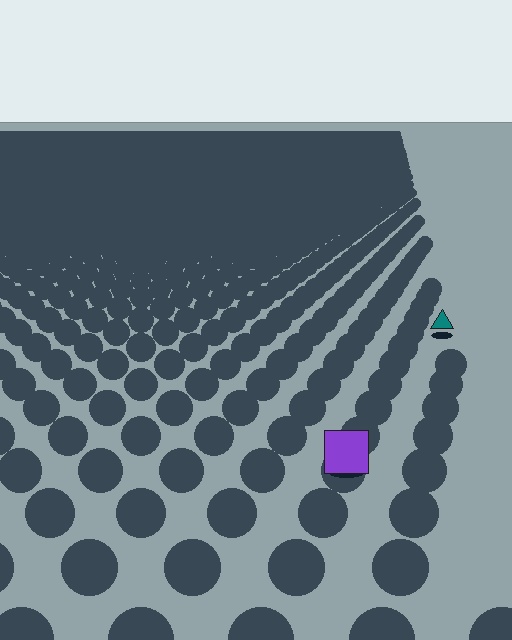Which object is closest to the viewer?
The purple square is closest. The texture marks near it are larger and more spread out.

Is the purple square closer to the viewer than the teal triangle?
Yes. The purple square is closer — you can tell from the texture gradient: the ground texture is coarser near it.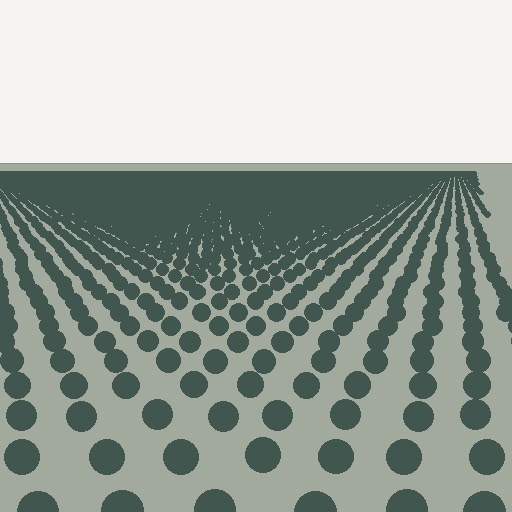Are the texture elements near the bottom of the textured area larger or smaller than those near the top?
Larger. Near the bottom, elements are closer to the viewer and appear at a bigger on-screen size.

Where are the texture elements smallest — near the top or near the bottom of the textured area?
Near the top.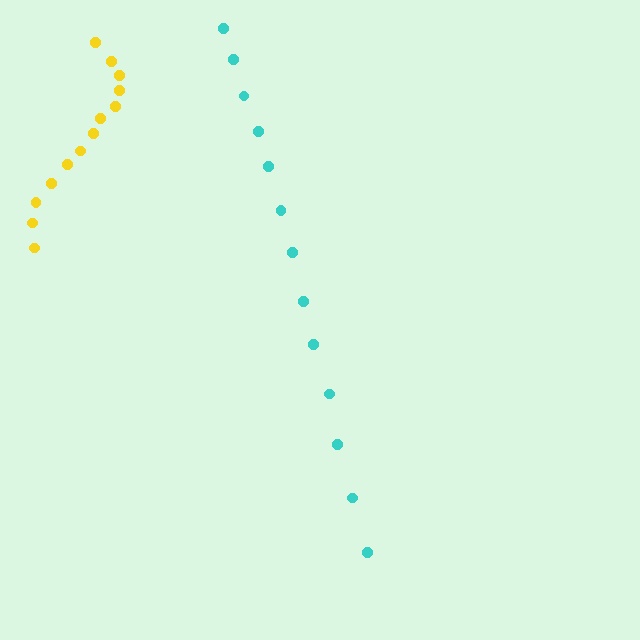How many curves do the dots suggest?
There are 2 distinct paths.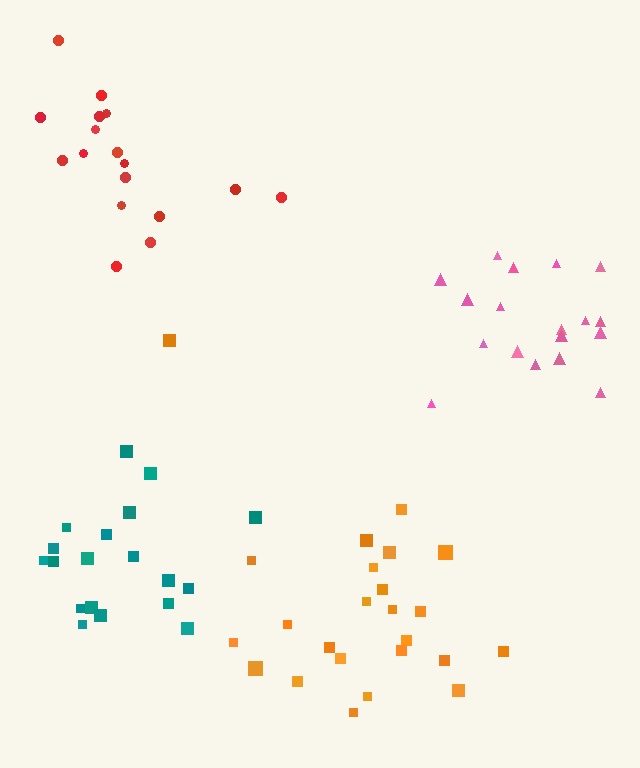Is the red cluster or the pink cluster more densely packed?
Pink.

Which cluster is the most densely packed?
Teal.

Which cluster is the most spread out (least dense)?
Red.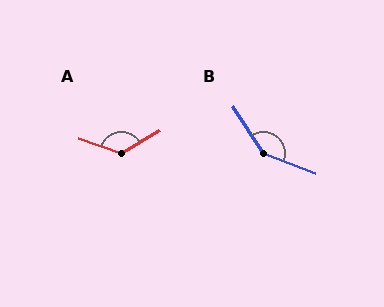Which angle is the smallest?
A, at approximately 130 degrees.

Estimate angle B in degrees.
Approximately 144 degrees.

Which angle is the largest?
B, at approximately 144 degrees.